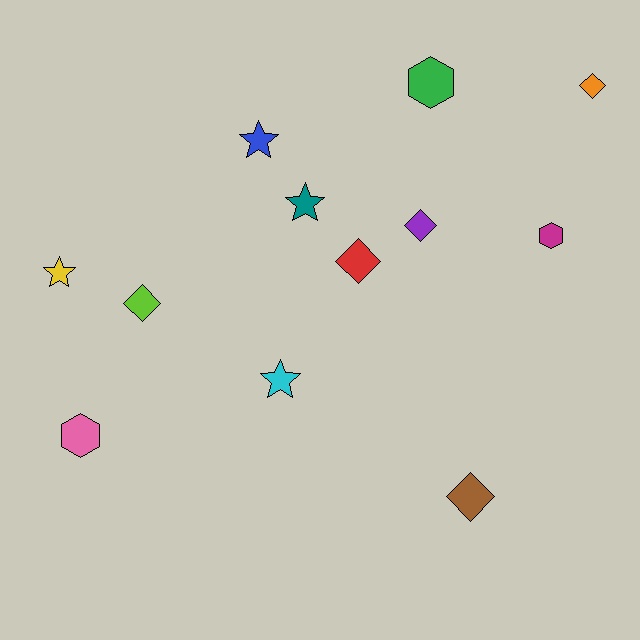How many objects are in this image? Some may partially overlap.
There are 12 objects.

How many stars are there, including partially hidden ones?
There are 4 stars.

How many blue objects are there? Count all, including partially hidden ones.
There is 1 blue object.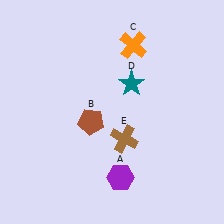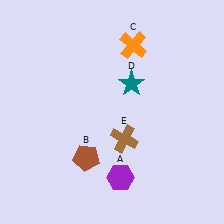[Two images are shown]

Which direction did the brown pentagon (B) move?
The brown pentagon (B) moved down.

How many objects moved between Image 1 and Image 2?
1 object moved between the two images.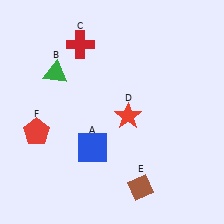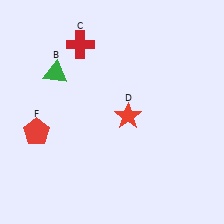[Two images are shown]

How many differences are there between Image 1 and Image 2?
There are 2 differences between the two images.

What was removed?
The blue square (A), the brown diamond (E) were removed in Image 2.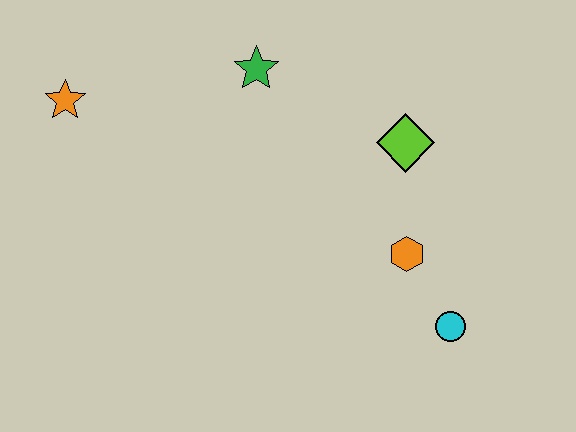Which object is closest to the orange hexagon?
The cyan circle is closest to the orange hexagon.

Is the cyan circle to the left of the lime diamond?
No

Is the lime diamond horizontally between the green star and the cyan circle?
Yes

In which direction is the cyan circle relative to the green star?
The cyan circle is below the green star.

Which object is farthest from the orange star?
The cyan circle is farthest from the orange star.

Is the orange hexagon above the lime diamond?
No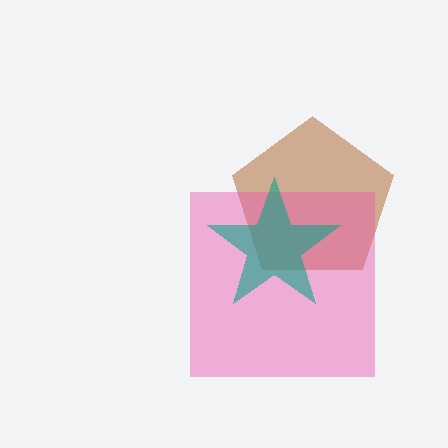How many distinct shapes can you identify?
There are 3 distinct shapes: a brown pentagon, a pink square, a teal star.